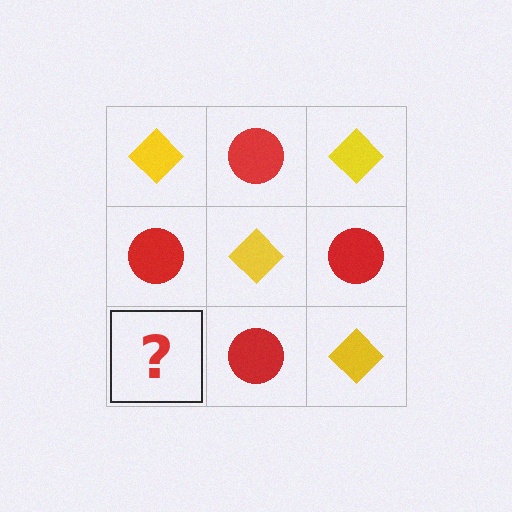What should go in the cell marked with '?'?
The missing cell should contain a yellow diamond.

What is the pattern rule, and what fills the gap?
The rule is that it alternates yellow diamond and red circle in a checkerboard pattern. The gap should be filled with a yellow diamond.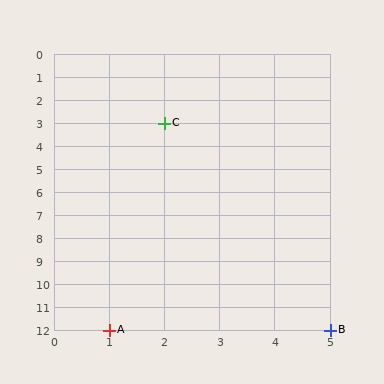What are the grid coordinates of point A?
Point A is at grid coordinates (1, 12).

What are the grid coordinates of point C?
Point C is at grid coordinates (2, 3).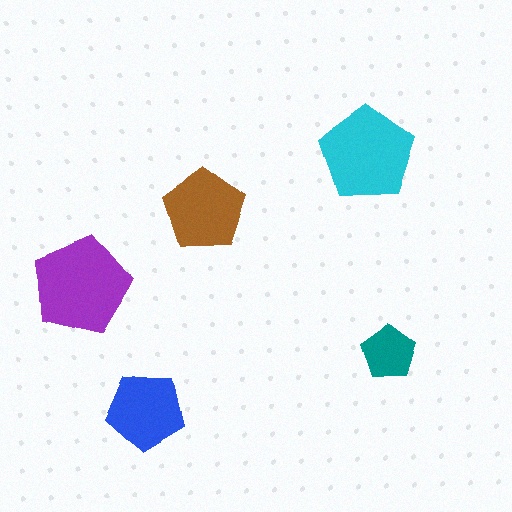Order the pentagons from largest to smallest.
the purple one, the cyan one, the brown one, the blue one, the teal one.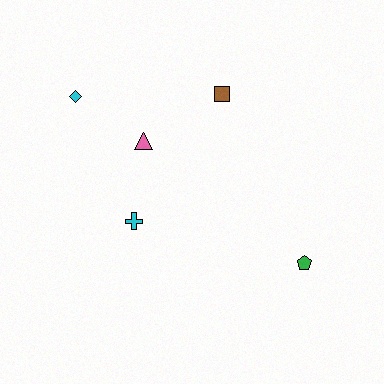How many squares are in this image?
There is 1 square.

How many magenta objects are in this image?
There are no magenta objects.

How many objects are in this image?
There are 5 objects.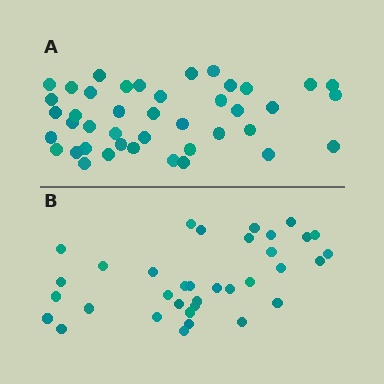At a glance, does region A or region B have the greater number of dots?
Region A (the top region) has more dots.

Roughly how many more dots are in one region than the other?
Region A has roughly 8 or so more dots than region B.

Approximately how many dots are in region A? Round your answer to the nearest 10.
About 40 dots. (The exact count is 42, which rounds to 40.)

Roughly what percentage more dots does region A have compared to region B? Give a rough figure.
About 20% more.